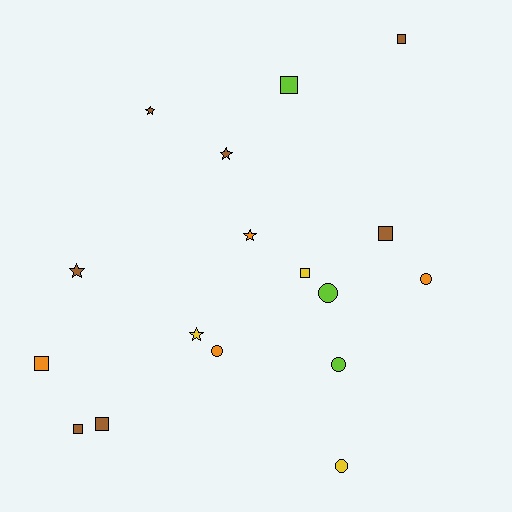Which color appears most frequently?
Brown, with 7 objects.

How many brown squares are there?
There are 4 brown squares.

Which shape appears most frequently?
Square, with 7 objects.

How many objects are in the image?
There are 17 objects.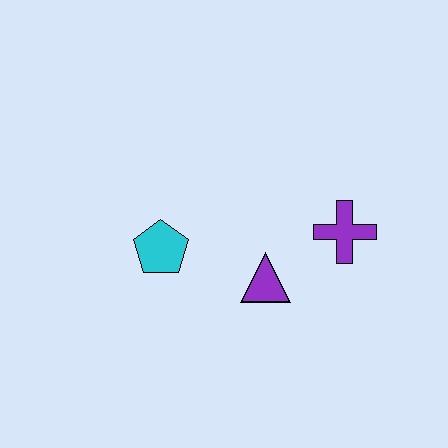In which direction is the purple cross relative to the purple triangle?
The purple cross is to the right of the purple triangle.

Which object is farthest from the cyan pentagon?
The purple cross is farthest from the cyan pentagon.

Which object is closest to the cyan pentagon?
The purple triangle is closest to the cyan pentagon.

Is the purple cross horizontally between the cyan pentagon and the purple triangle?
No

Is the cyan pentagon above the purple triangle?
Yes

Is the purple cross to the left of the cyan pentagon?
No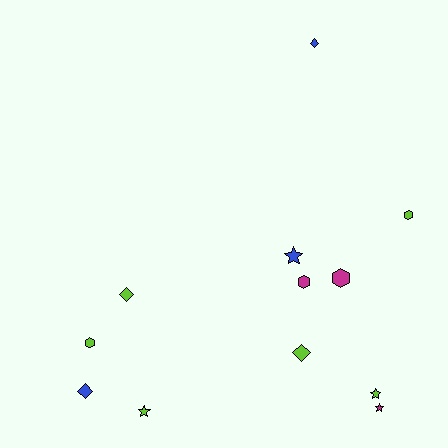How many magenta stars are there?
There is 1 magenta star.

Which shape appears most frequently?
Diamond, with 4 objects.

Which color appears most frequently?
Lime, with 6 objects.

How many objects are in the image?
There are 12 objects.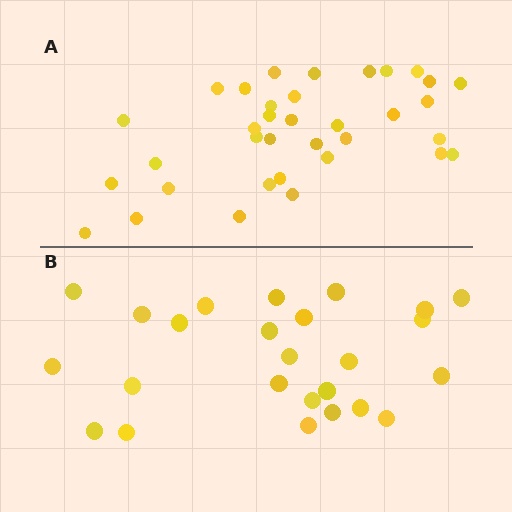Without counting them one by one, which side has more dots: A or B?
Region A (the top region) has more dots.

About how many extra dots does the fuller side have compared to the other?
Region A has roughly 10 or so more dots than region B.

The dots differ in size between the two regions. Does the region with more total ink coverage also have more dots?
No. Region B has more total ink coverage because its dots are larger, but region A actually contains more individual dots. Total area can be misleading — the number of items is what matters here.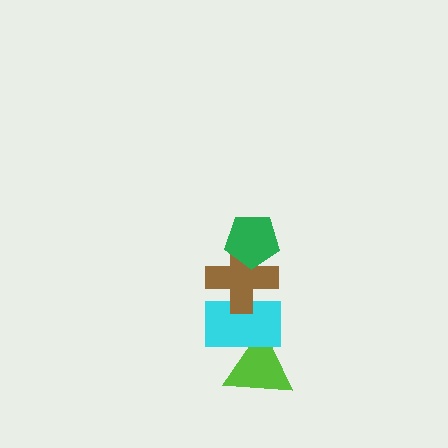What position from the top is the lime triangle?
The lime triangle is 4th from the top.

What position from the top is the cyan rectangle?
The cyan rectangle is 3rd from the top.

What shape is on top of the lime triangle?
The cyan rectangle is on top of the lime triangle.